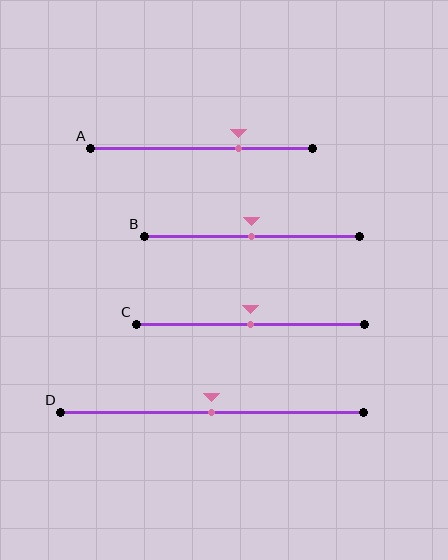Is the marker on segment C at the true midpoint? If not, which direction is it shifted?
Yes, the marker on segment C is at the true midpoint.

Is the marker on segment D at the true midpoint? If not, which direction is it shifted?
Yes, the marker on segment D is at the true midpoint.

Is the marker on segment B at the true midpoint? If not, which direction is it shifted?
Yes, the marker on segment B is at the true midpoint.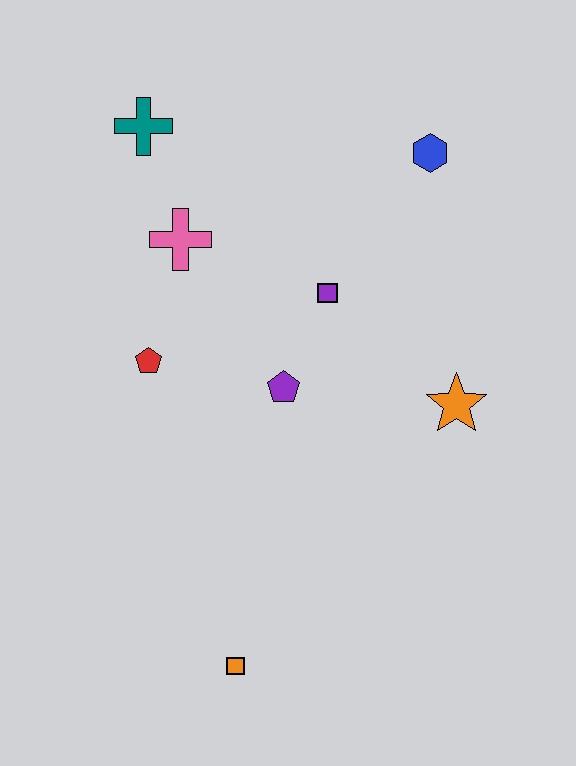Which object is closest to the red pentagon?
The pink cross is closest to the red pentagon.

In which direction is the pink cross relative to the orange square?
The pink cross is above the orange square.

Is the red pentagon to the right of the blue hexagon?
No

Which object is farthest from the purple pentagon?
The teal cross is farthest from the purple pentagon.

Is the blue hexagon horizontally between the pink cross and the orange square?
No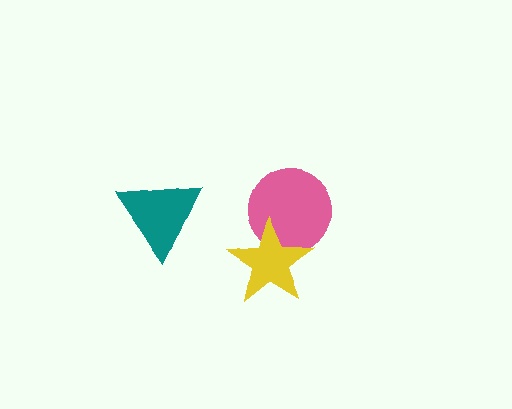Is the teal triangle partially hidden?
No, no other shape covers it.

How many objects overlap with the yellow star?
1 object overlaps with the yellow star.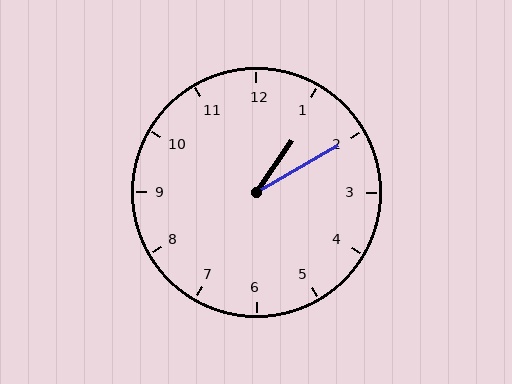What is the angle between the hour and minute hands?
Approximately 25 degrees.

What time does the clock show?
1:10.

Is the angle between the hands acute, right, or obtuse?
It is acute.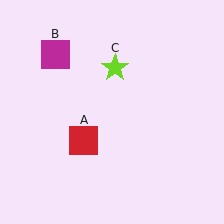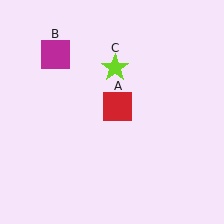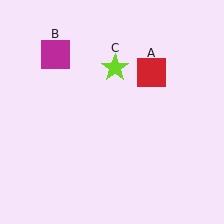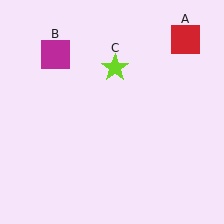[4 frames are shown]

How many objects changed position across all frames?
1 object changed position: red square (object A).